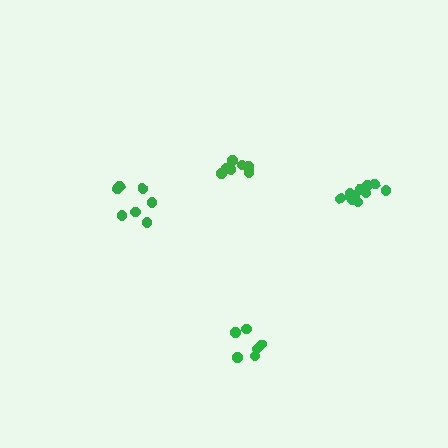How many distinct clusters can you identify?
There are 4 distinct clusters.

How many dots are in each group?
Group 1: 6 dots, Group 2: 11 dots, Group 3: 8 dots, Group 4: 7 dots (32 total).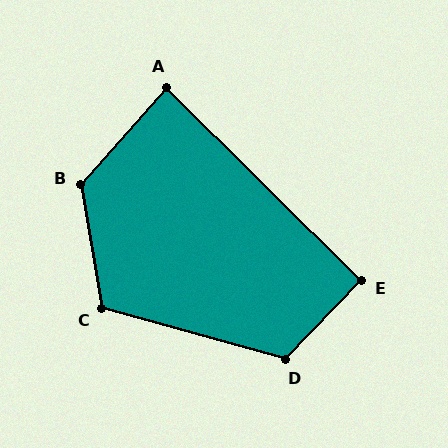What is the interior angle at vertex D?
Approximately 119 degrees (obtuse).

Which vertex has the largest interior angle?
B, at approximately 129 degrees.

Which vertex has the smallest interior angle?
A, at approximately 86 degrees.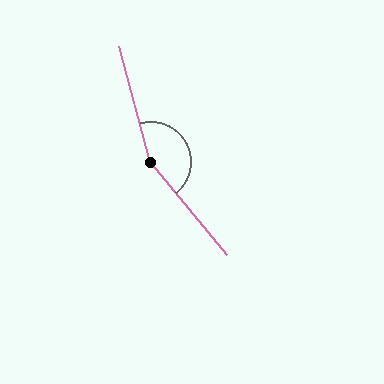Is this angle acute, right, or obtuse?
It is obtuse.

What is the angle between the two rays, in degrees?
Approximately 156 degrees.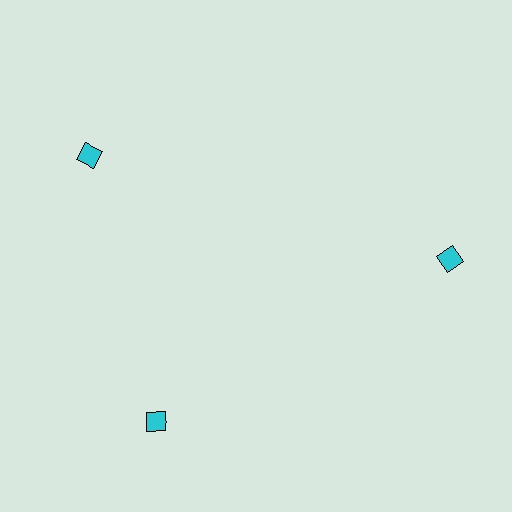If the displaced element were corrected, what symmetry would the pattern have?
It would have 3-fold rotational symmetry — the pattern would map onto itself every 120 degrees.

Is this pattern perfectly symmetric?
No. The 3 cyan squares are arranged in a ring, but one element near the 11 o'clock position is rotated out of alignment along the ring, breaking the 3-fold rotational symmetry.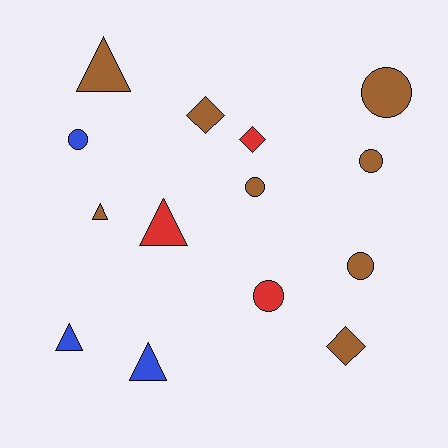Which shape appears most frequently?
Circle, with 6 objects.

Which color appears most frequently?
Brown, with 8 objects.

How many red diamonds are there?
There is 1 red diamond.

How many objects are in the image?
There are 14 objects.